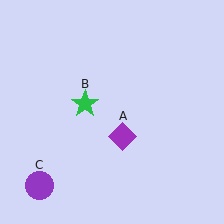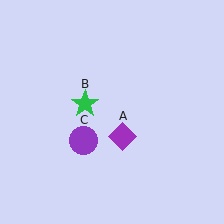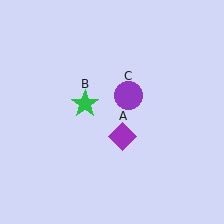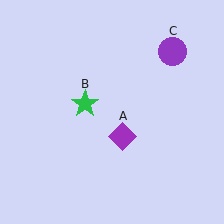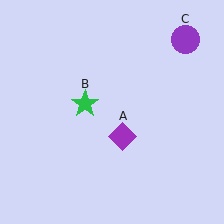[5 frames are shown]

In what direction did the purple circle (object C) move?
The purple circle (object C) moved up and to the right.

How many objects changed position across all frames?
1 object changed position: purple circle (object C).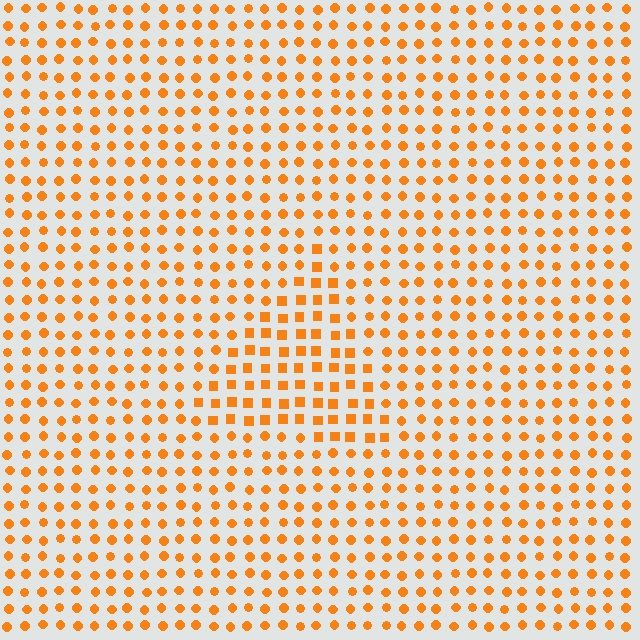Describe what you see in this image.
The image is filled with small orange elements arranged in a uniform grid. A triangle-shaped region contains squares, while the surrounding area contains circles. The boundary is defined purely by the change in element shape.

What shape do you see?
I see a triangle.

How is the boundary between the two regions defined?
The boundary is defined by a change in element shape: squares inside vs. circles outside. All elements share the same color and spacing.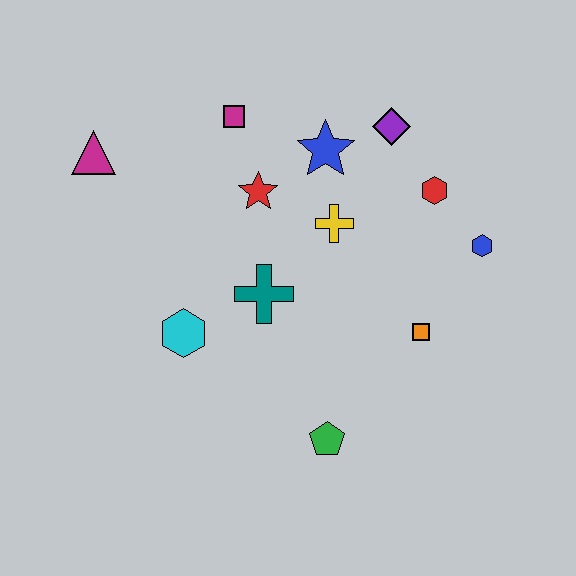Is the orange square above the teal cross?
No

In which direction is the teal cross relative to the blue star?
The teal cross is below the blue star.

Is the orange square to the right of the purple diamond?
Yes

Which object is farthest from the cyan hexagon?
The blue hexagon is farthest from the cyan hexagon.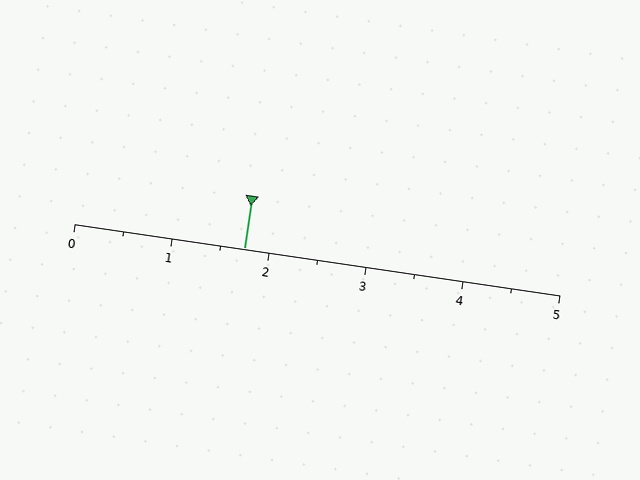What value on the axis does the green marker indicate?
The marker indicates approximately 1.8.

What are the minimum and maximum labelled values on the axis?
The axis runs from 0 to 5.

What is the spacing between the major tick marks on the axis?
The major ticks are spaced 1 apart.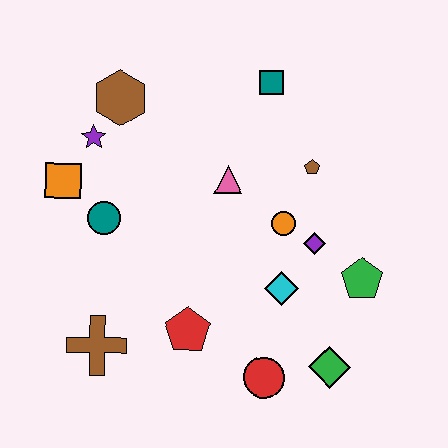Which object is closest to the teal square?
The brown pentagon is closest to the teal square.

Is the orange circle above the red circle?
Yes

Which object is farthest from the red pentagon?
The teal square is farthest from the red pentagon.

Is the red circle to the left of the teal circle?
No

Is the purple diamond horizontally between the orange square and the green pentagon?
Yes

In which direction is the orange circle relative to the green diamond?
The orange circle is above the green diamond.